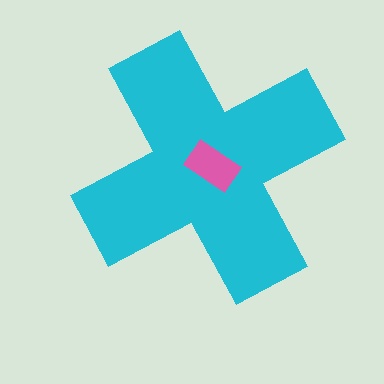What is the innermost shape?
The pink rectangle.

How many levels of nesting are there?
2.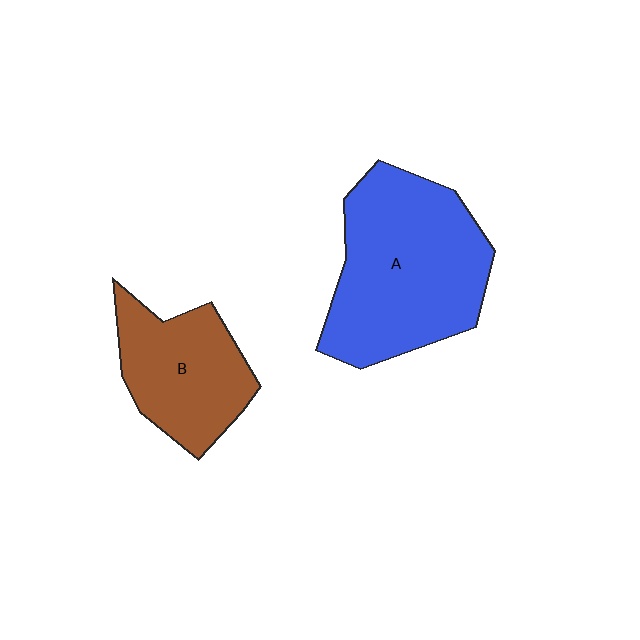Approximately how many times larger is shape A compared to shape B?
Approximately 1.6 times.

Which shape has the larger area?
Shape A (blue).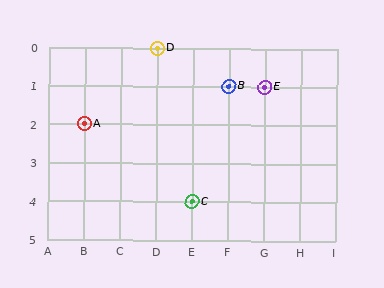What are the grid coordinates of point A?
Point A is at grid coordinates (B, 2).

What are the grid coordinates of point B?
Point B is at grid coordinates (F, 1).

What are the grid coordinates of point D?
Point D is at grid coordinates (D, 0).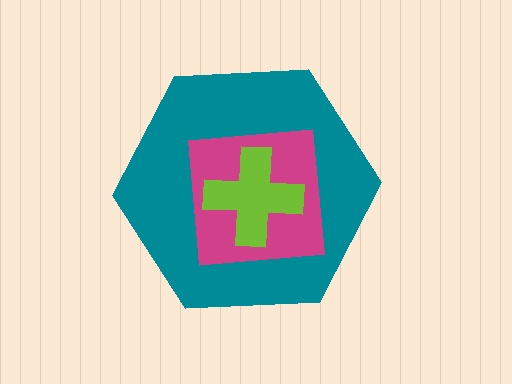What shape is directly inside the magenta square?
The lime cross.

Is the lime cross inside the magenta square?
Yes.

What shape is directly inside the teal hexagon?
The magenta square.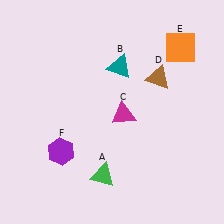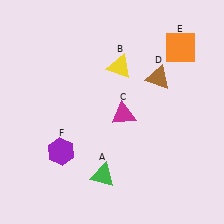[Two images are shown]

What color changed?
The triangle (B) changed from teal in Image 1 to yellow in Image 2.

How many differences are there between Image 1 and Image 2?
There is 1 difference between the two images.